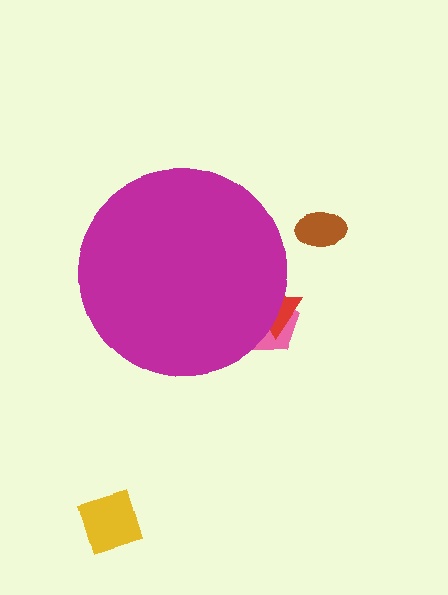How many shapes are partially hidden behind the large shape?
2 shapes are partially hidden.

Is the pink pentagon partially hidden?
Yes, the pink pentagon is partially hidden behind the magenta circle.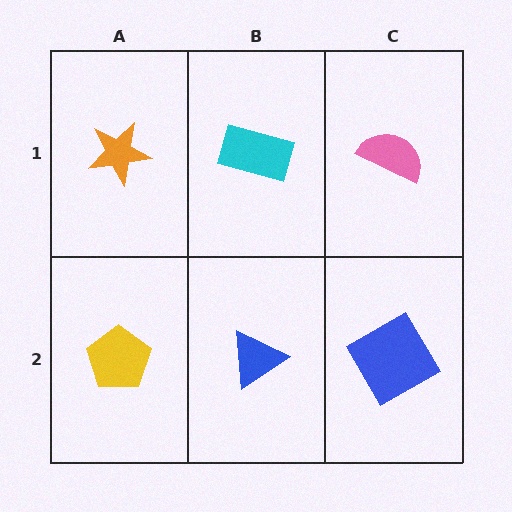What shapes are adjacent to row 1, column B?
A blue triangle (row 2, column B), an orange star (row 1, column A), a pink semicircle (row 1, column C).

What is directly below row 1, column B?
A blue triangle.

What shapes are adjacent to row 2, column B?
A cyan rectangle (row 1, column B), a yellow pentagon (row 2, column A), a blue diamond (row 2, column C).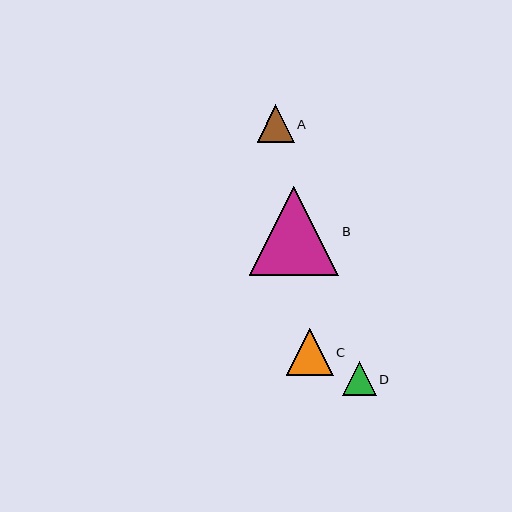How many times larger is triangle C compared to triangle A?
Triangle C is approximately 1.3 times the size of triangle A.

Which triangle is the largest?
Triangle B is the largest with a size of approximately 90 pixels.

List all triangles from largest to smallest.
From largest to smallest: B, C, A, D.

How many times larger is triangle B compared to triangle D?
Triangle B is approximately 2.6 times the size of triangle D.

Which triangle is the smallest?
Triangle D is the smallest with a size of approximately 34 pixels.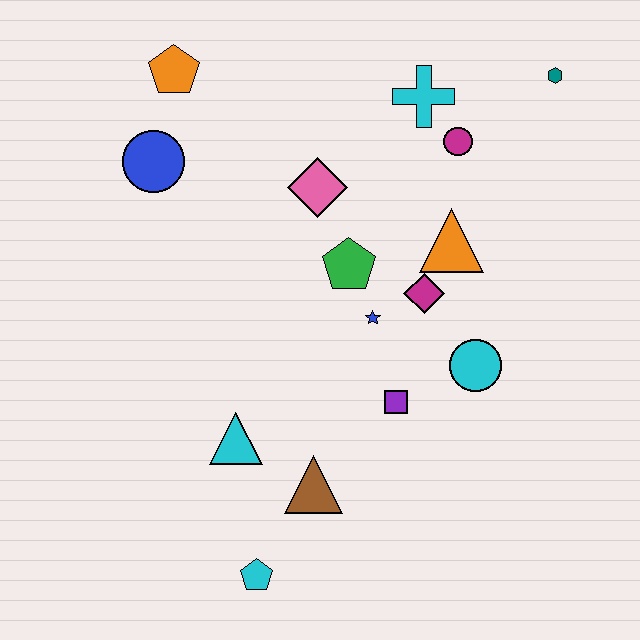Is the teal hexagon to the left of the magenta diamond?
No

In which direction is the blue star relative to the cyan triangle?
The blue star is to the right of the cyan triangle.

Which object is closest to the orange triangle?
The magenta diamond is closest to the orange triangle.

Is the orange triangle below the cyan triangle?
No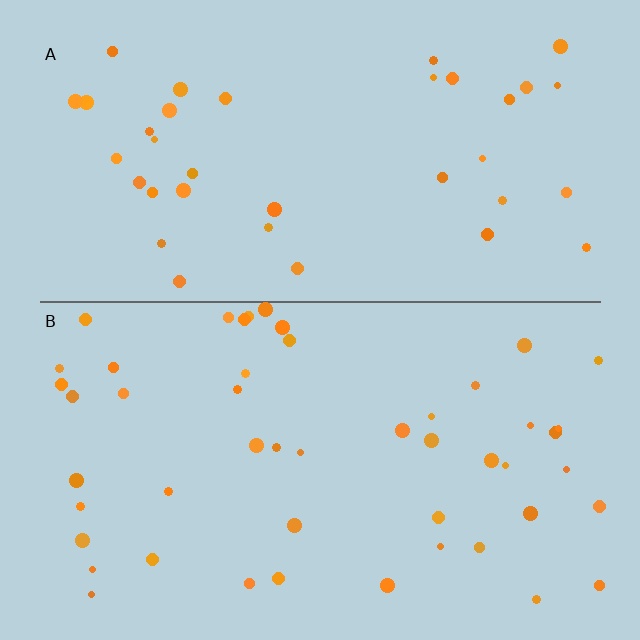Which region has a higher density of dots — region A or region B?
B (the bottom).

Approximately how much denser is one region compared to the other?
Approximately 1.3× — region B over region A.